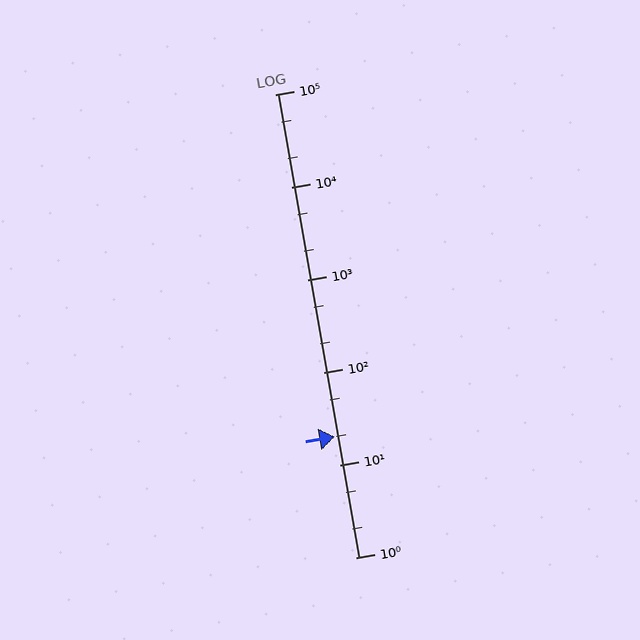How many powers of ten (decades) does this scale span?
The scale spans 5 decades, from 1 to 100000.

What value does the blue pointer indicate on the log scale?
The pointer indicates approximately 20.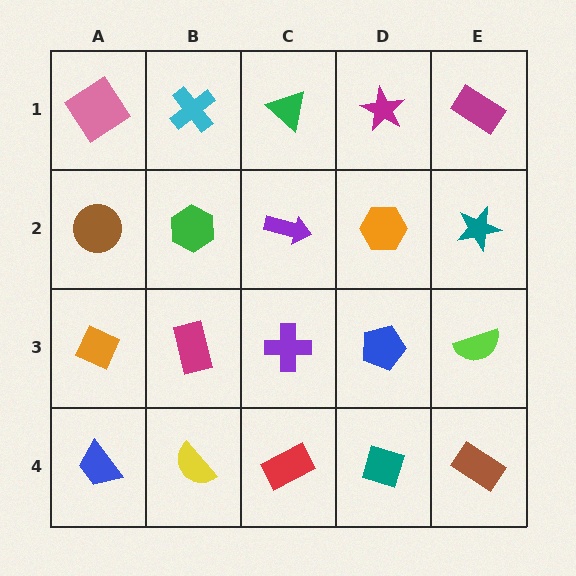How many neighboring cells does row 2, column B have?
4.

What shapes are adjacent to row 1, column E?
A teal star (row 2, column E), a magenta star (row 1, column D).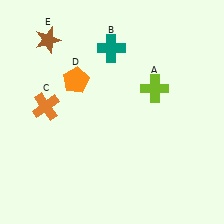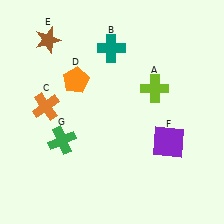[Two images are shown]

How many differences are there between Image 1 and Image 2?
There are 2 differences between the two images.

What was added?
A purple square (F), a green cross (G) were added in Image 2.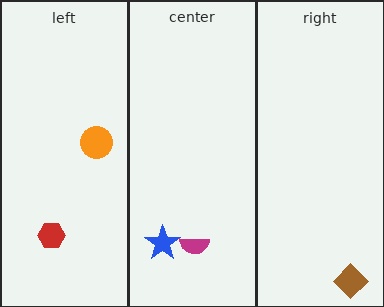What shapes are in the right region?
The brown diamond.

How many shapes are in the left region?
2.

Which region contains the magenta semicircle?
The center region.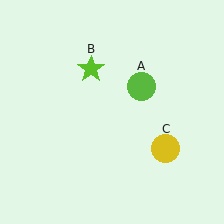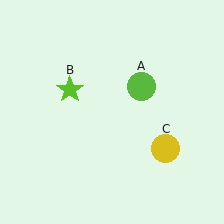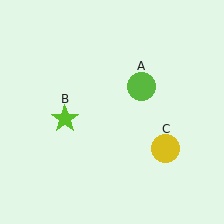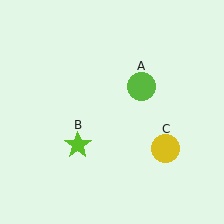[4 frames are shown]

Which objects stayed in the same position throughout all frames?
Lime circle (object A) and yellow circle (object C) remained stationary.